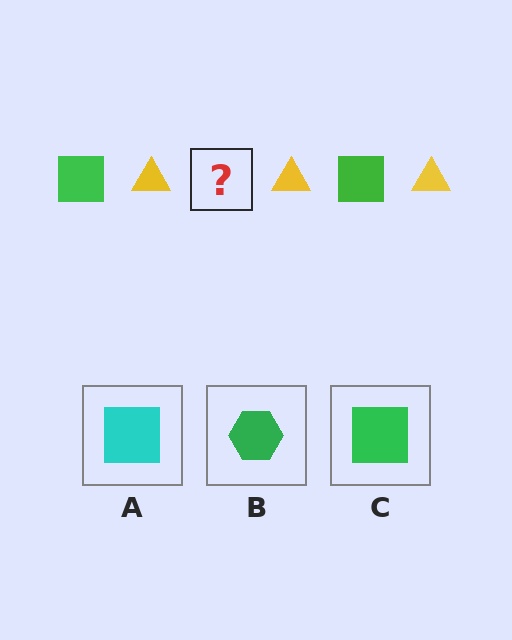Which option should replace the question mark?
Option C.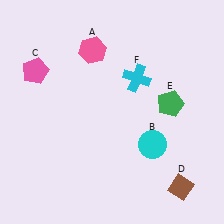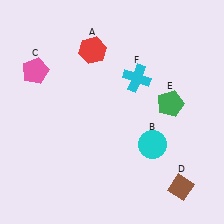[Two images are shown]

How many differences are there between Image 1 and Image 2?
There is 1 difference between the two images.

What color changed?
The hexagon (A) changed from pink in Image 1 to red in Image 2.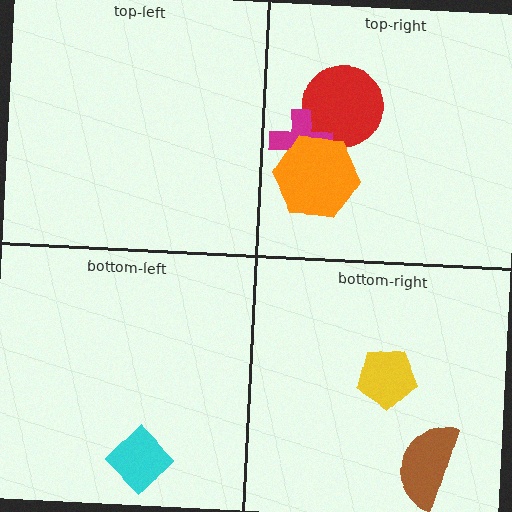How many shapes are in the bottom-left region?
1.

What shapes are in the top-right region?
The red circle, the magenta cross, the orange hexagon.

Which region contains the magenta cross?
The top-right region.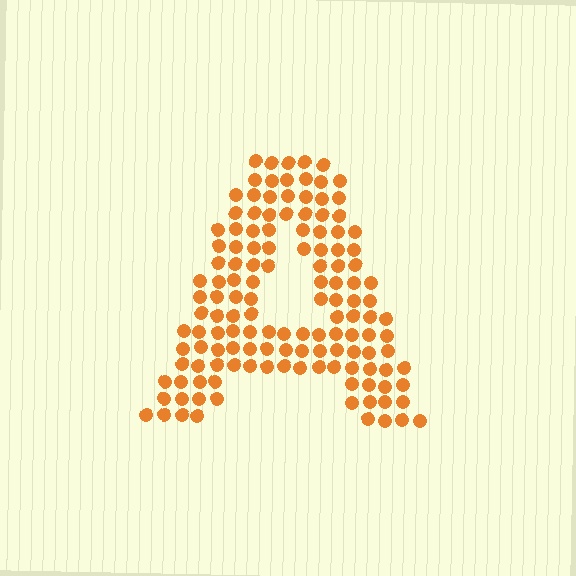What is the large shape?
The large shape is the letter A.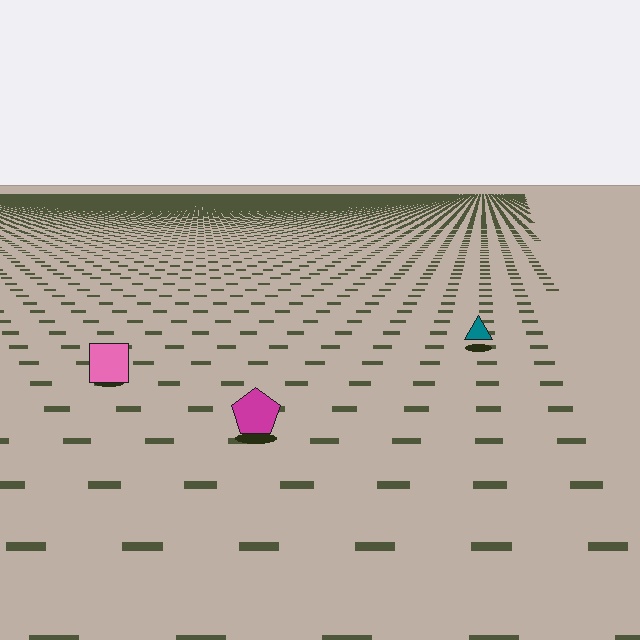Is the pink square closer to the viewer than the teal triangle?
Yes. The pink square is closer — you can tell from the texture gradient: the ground texture is coarser near it.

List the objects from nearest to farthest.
From nearest to farthest: the magenta pentagon, the pink square, the teal triangle.